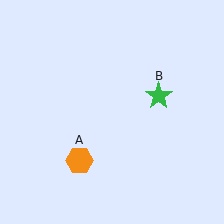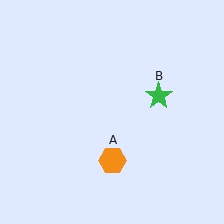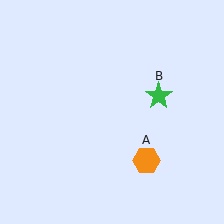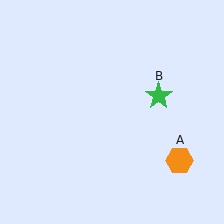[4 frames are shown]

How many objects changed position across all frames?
1 object changed position: orange hexagon (object A).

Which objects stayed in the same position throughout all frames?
Green star (object B) remained stationary.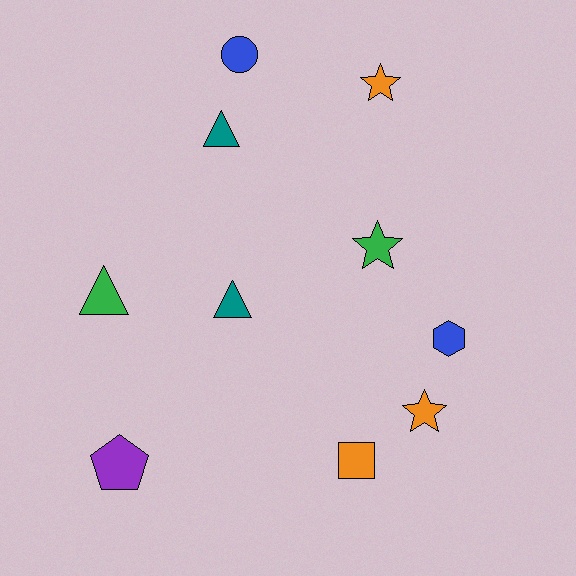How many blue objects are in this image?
There are 2 blue objects.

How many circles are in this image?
There is 1 circle.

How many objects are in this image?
There are 10 objects.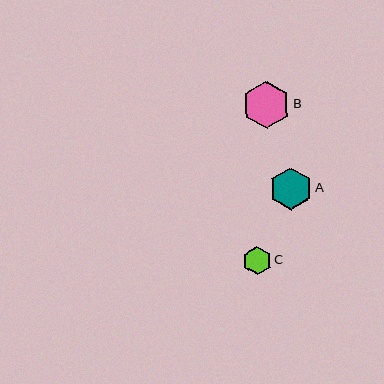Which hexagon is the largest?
Hexagon B is the largest with a size of approximately 47 pixels.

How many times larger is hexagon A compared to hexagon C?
Hexagon A is approximately 1.5 times the size of hexagon C.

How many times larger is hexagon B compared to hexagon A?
Hexagon B is approximately 1.1 times the size of hexagon A.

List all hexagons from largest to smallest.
From largest to smallest: B, A, C.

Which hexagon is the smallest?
Hexagon C is the smallest with a size of approximately 29 pixels.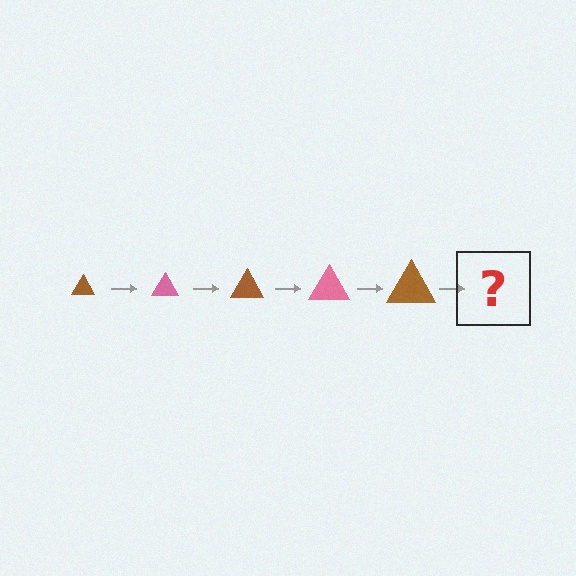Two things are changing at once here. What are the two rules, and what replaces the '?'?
The two rules are that the triangle grows larger each step and the color cycles through brown and pink. The '?' should be a pink triangle, larger than the previous one.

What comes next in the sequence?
The next element should be a pink triangle, larger than the previous one.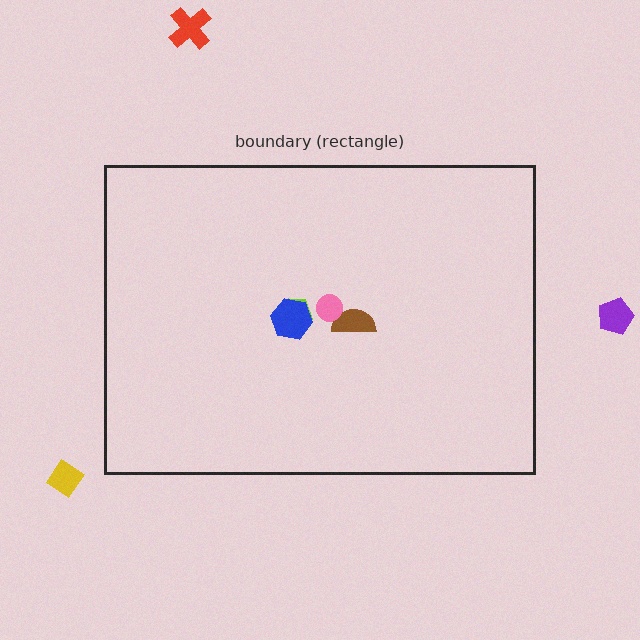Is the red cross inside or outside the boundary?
Outside.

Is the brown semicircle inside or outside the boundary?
Inside.